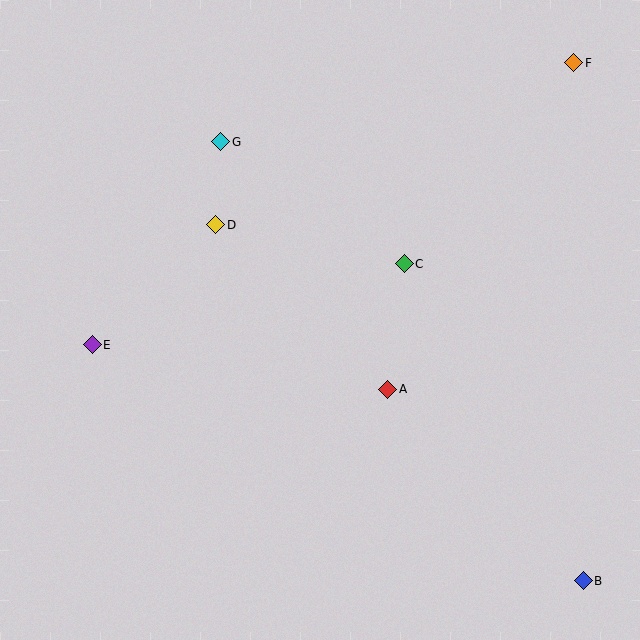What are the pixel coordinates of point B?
Point B is at (583, 581).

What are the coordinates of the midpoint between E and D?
The midpoint between E and D is at (154, 285).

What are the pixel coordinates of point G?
Point G is at (221, 142).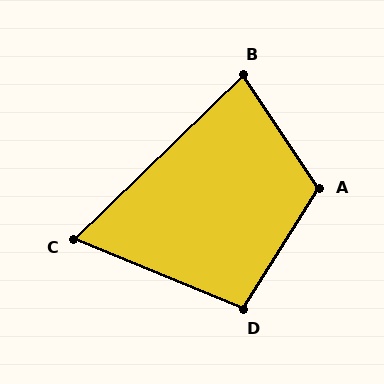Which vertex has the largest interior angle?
A, at approximately 114 degrees.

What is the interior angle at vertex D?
Approximately 100 degrees (obtuse).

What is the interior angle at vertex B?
Approximately 80 degrees (acute).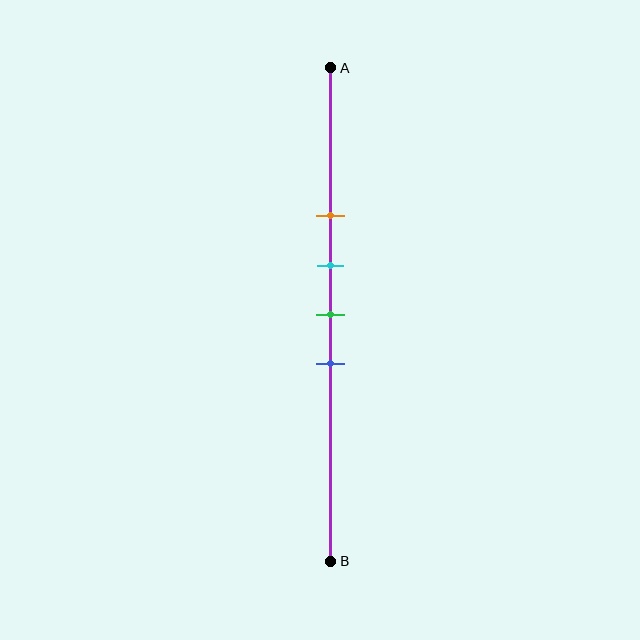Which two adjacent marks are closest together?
The cyan and green marks are the closest adjacent pair.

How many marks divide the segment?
There are 4 marks dividing the segment.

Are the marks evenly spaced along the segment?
Yes, the marks are approximately evenly spaced.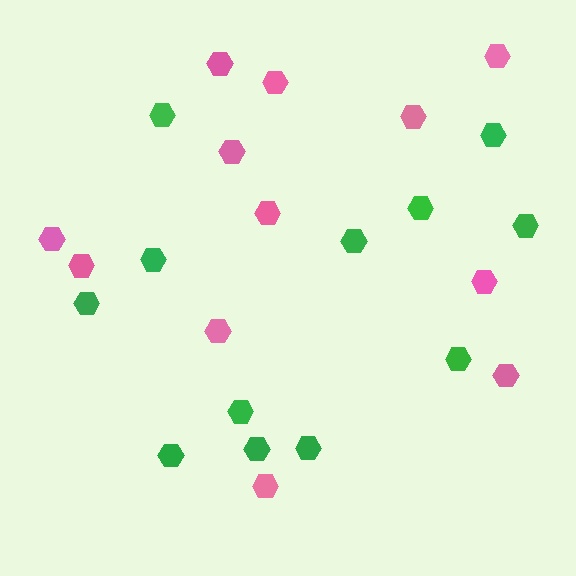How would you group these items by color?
There are 2 groups: one group of green hexagons (12) and one group of pink hexagons (12).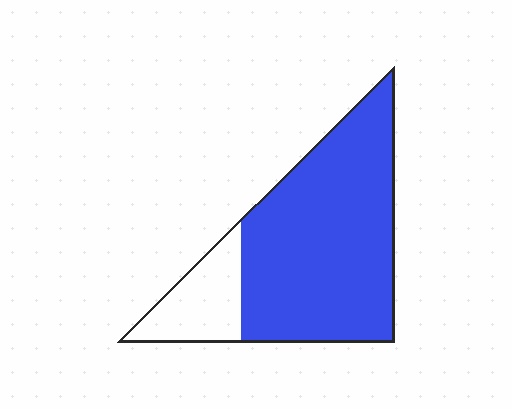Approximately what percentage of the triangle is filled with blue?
Approximately 80%.